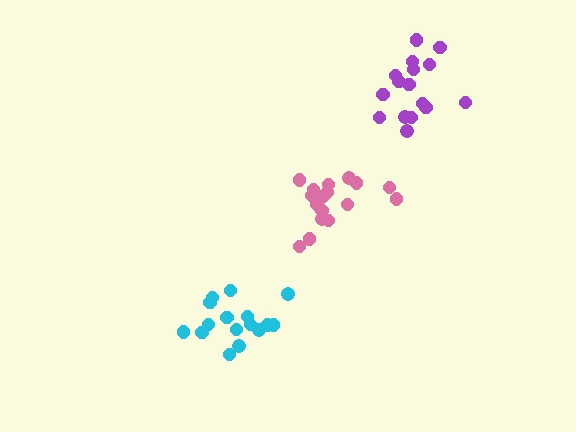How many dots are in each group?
Group 1: 16 dots, Group 2: 17 dots, Group 3: 17 dots (50 total).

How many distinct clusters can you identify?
There are 3 distinct clusters.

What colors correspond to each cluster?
The clusters are colored: cyan, purple, pink.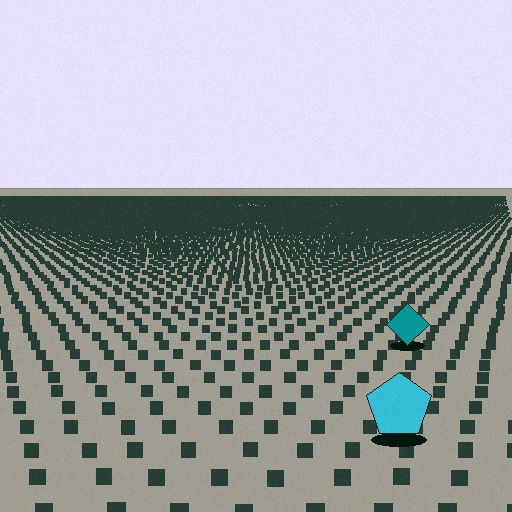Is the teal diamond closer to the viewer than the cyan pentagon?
No. The cyan pentagon is closer — you can tell from the texture gradient: the ground texture is coarser near it.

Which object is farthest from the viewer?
The teal diamond is farthest from the viewer. It appears smaller and the ground texture around it is denser.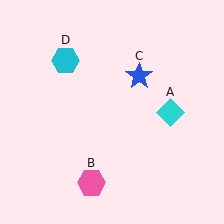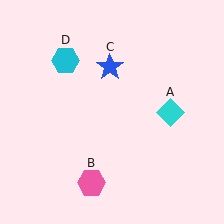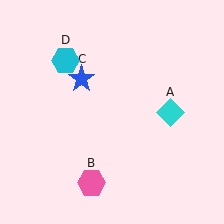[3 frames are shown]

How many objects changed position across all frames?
1 object changed position: blue star (object C).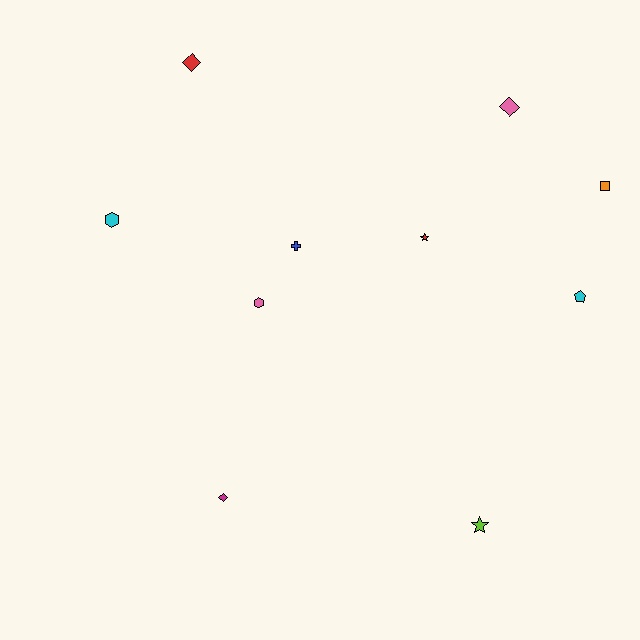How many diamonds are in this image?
There are 3 diamonds.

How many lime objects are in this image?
There is 1 lime object.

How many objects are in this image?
There are 10 objects.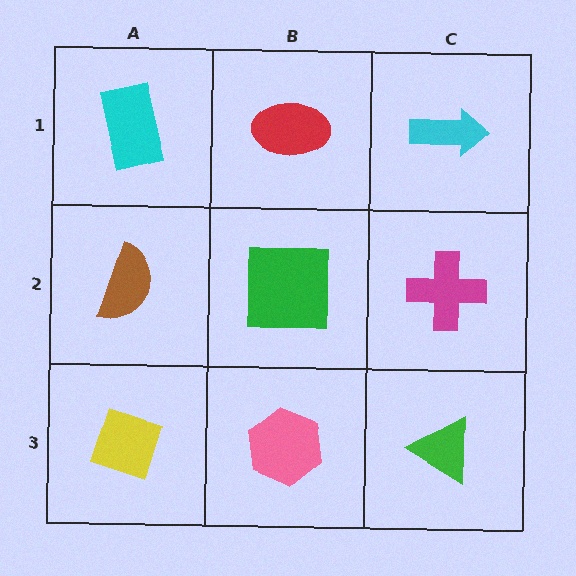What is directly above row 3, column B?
A green square.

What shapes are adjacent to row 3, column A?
A brown semicircle (row 2, column A), a pink hexagon (row 3, column B).